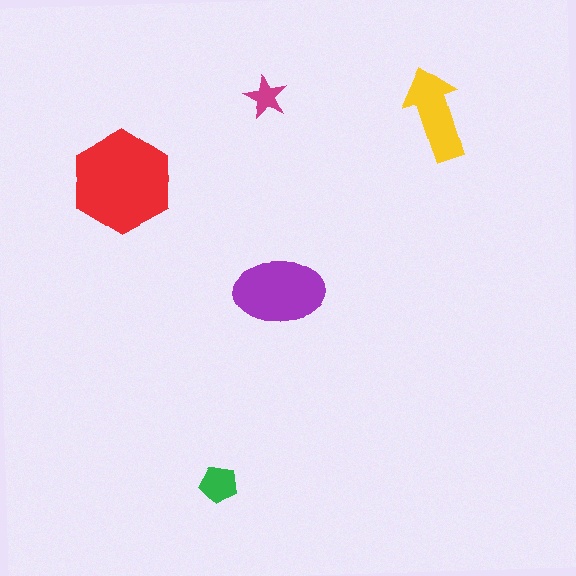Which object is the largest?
The red hexagon.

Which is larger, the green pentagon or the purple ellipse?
The purple ellipse.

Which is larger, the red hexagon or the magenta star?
The red hexagon.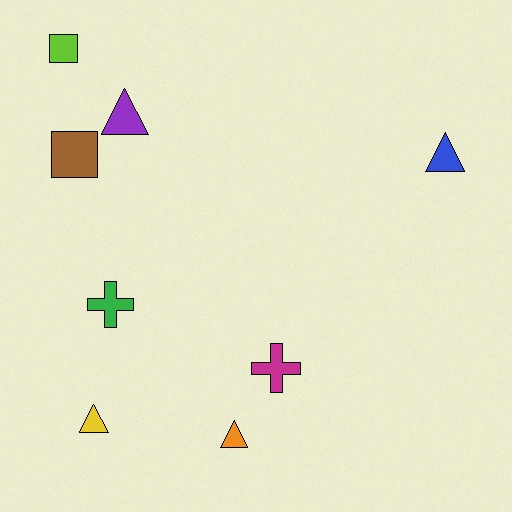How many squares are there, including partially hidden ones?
There are 2 squares.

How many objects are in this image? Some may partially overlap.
There are 8 objects.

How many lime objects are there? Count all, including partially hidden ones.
There is 1 lime object.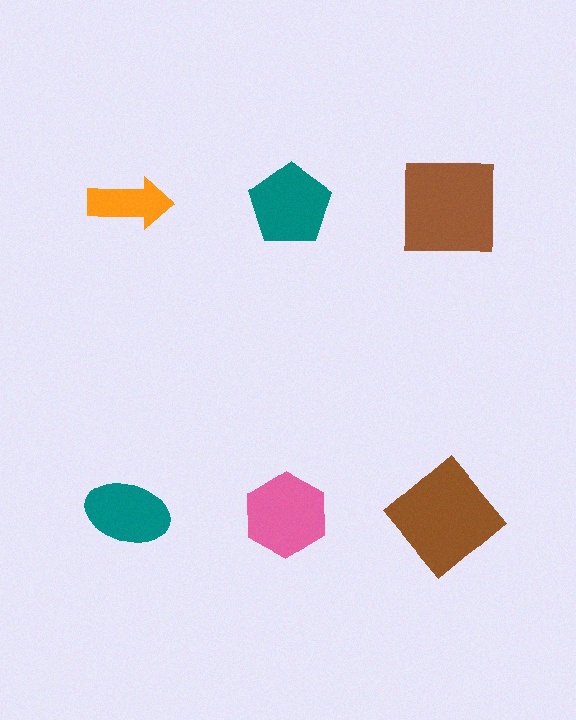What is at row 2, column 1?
A teal ellipse.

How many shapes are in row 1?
3 shapes.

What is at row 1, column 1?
An orange arrow.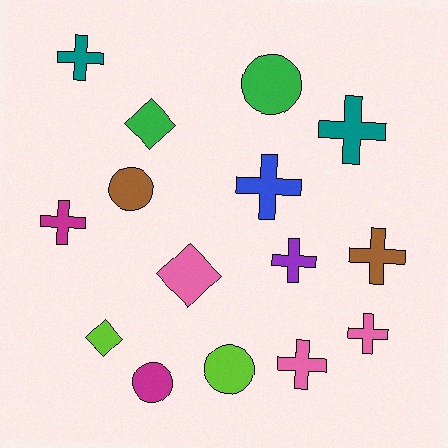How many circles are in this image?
There are 4 circles.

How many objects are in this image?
There are 15 objects.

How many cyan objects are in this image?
There are no cyan objects.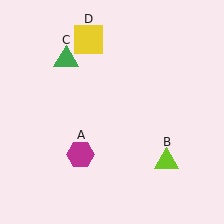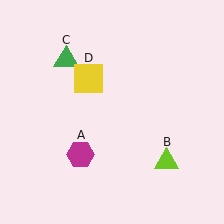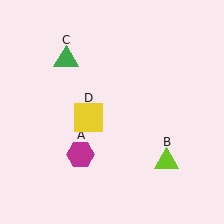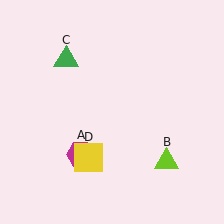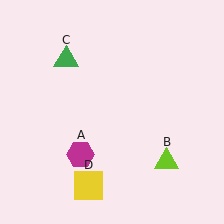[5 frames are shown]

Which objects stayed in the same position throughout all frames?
Magenta hexagon (object A) and lime triangle (object B) and green triangle (object C) remained stationary.